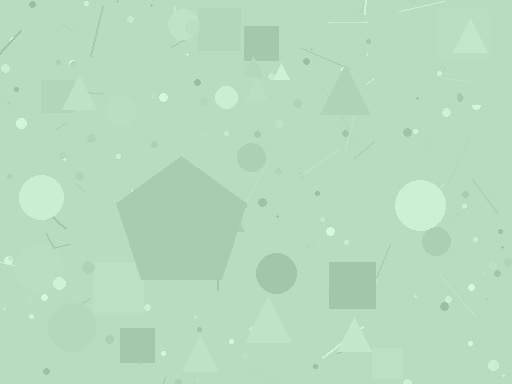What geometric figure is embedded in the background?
A pentagon is embedded in the background.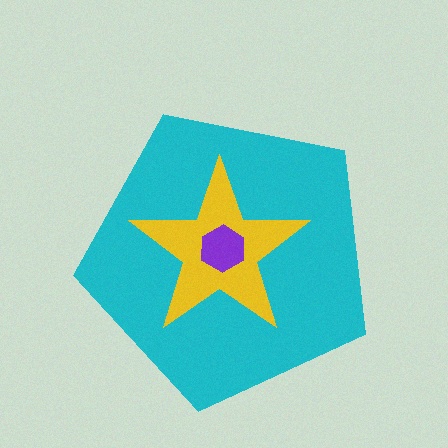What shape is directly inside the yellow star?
The purple hexagon.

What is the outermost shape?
The cyan pentagon.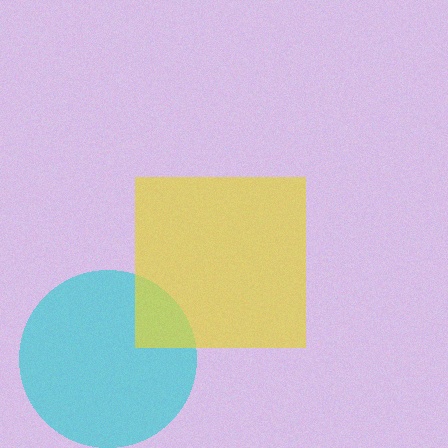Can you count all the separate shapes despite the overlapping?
Yes, there are 2 separate shapes.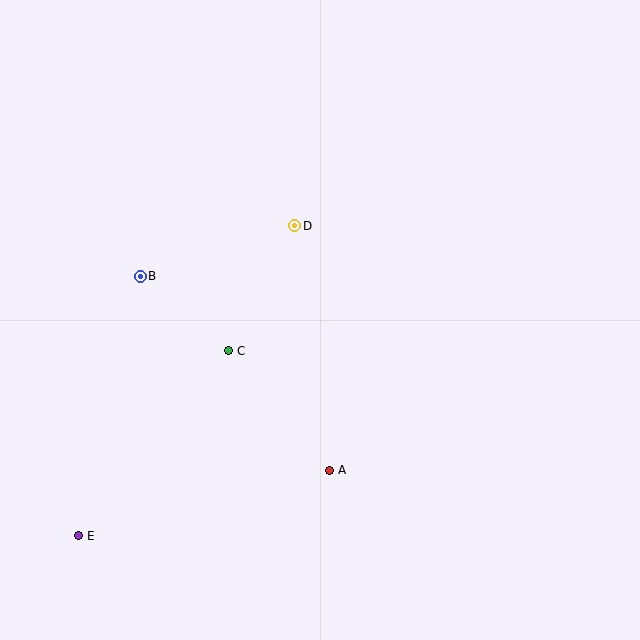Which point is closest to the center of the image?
Point C at (229, 351) is closest to the center.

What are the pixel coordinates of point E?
Point E is at (79, 536).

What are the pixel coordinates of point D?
Point D is at (295, 226).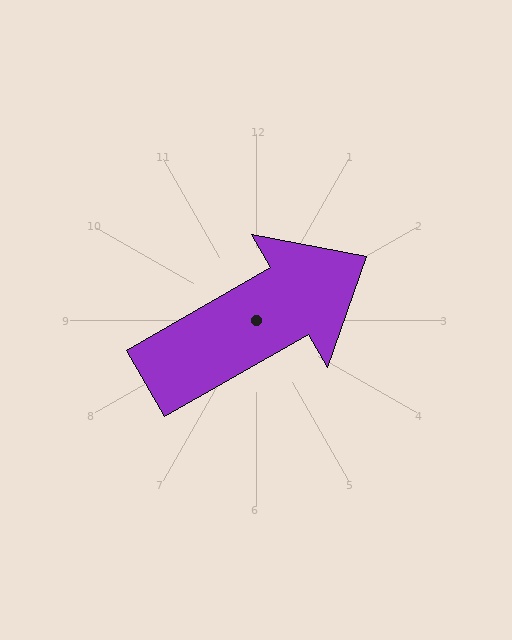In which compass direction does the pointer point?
Northeast.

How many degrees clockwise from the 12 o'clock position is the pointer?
Approximately 60 degrees.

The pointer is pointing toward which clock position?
Roughly 2 o'clock.